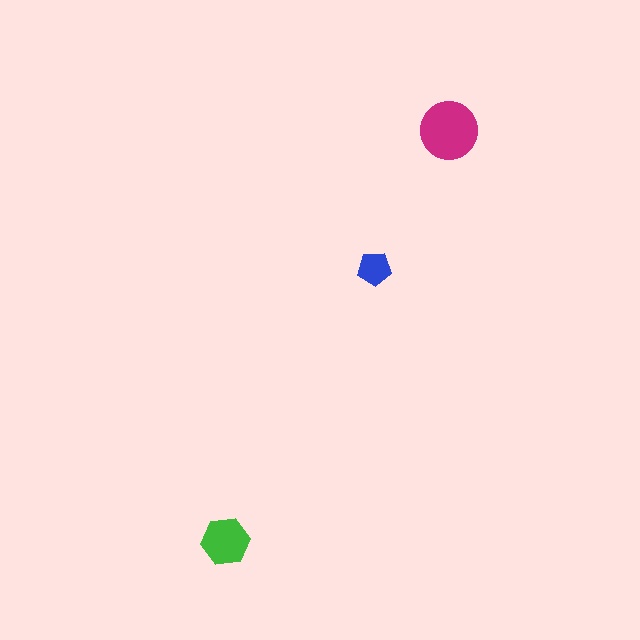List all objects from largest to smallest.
The magenta circle, the green hexagon, the blue pentagon.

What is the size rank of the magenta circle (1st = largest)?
1st.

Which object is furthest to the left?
The green hexagon is leftmost.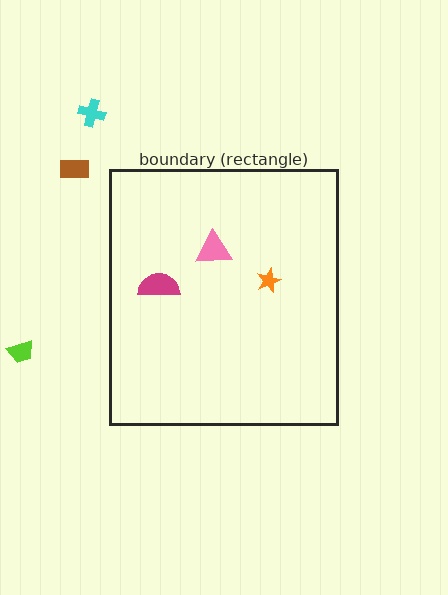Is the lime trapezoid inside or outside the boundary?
Outside.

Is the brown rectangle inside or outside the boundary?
Outside.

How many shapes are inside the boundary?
3 inside, 3 outside.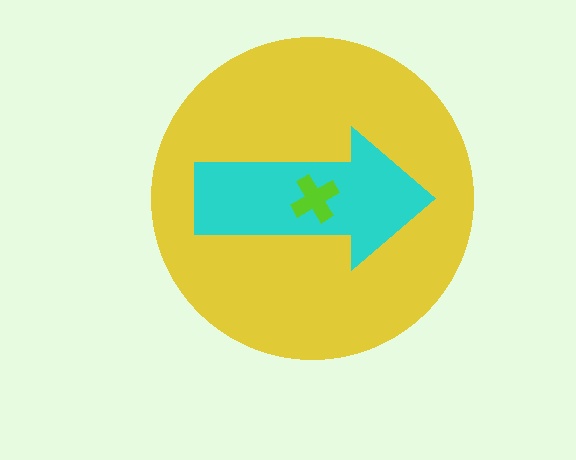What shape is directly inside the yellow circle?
The cyan arrow.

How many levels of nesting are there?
3.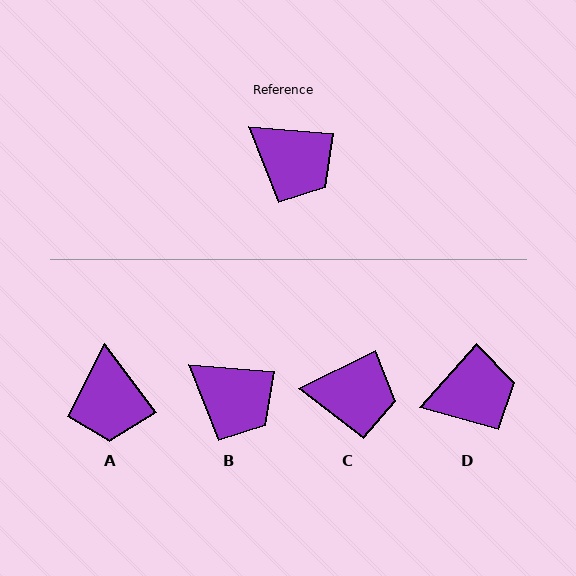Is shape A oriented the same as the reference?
No, it is off by about 48 degrees.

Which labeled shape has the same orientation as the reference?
B.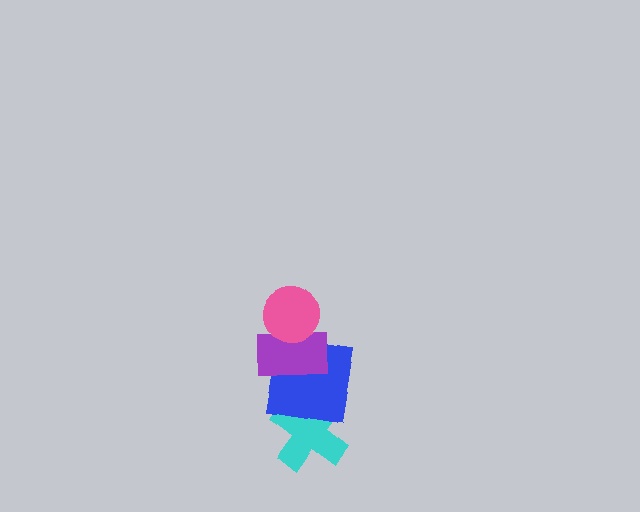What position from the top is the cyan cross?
The cyan cross is 4th from the top.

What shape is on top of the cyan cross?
The blue square is on top of the cyan cross.